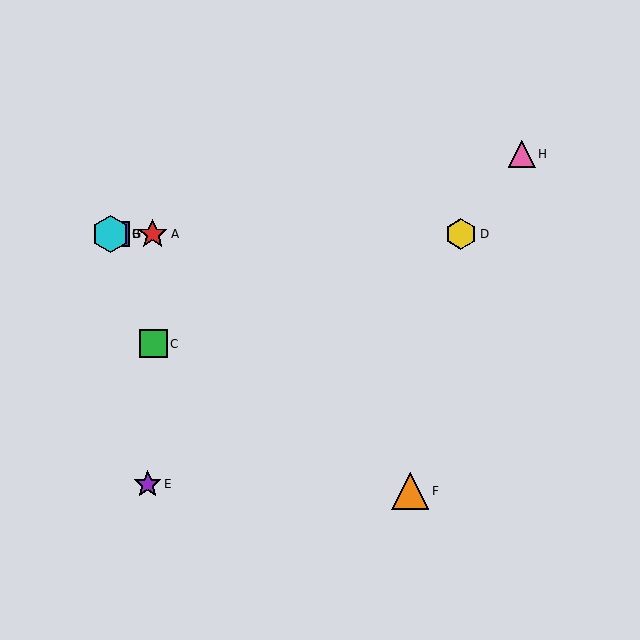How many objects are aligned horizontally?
4 objects (A, B, D, G) are aligned horizontally.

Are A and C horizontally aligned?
No, A is at y≈234 and C is at y≈344.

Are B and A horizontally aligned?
Yes, both are at y≈234.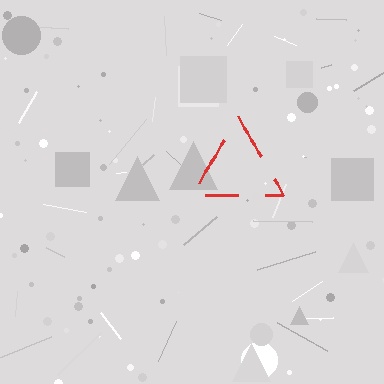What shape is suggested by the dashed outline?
The dashed outline suggests a triangle.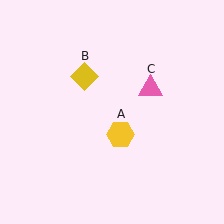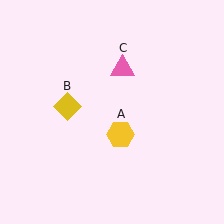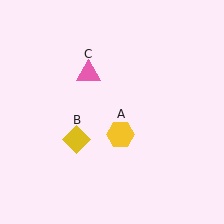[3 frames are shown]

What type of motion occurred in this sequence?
The yellow diamond (object B), pink triangle (object C) rotated counterclockwise around the center of the scene.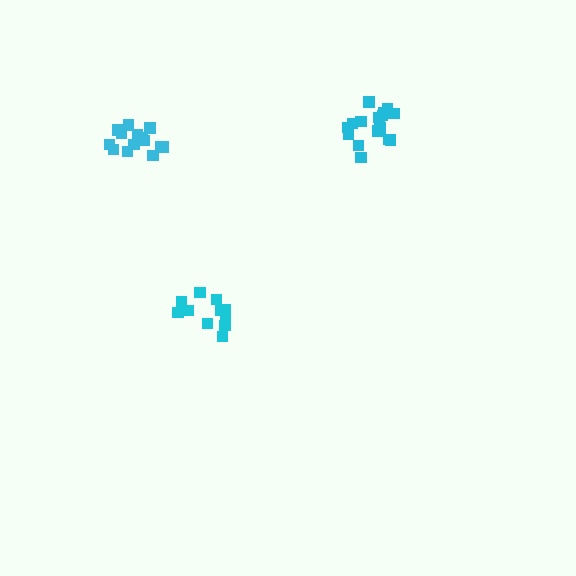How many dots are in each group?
Group 1: 11 dots, Group 2: 14 dots, Group 3: 16 dots (41 total).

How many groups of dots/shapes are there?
There are 3 groups.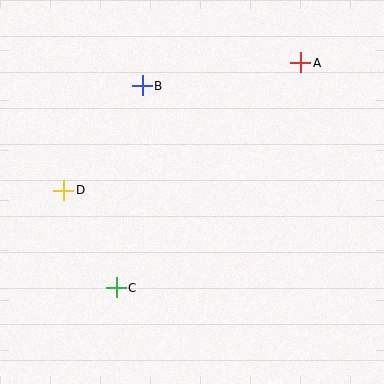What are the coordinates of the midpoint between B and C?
The midpoint between B and C is at (129, 187).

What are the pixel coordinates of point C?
Point C is at (116, 288).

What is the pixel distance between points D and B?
The distance between D and B is 131 pixels.